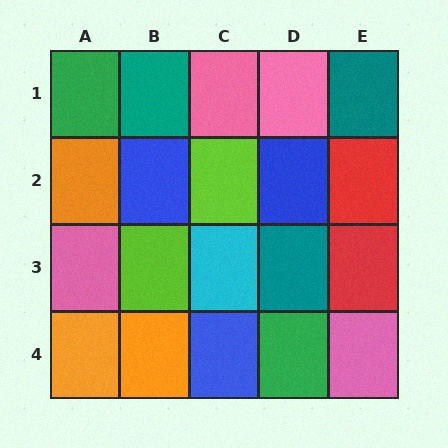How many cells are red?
2 cells are red.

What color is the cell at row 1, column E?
Teal.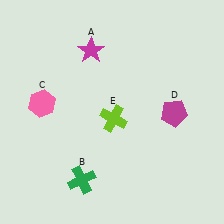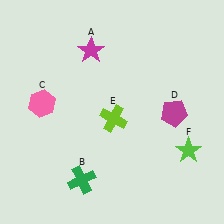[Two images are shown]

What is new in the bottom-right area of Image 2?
A lime star (F) was added in the bottom-right area of Image 2.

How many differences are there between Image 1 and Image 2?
There is 1 difference between the two images.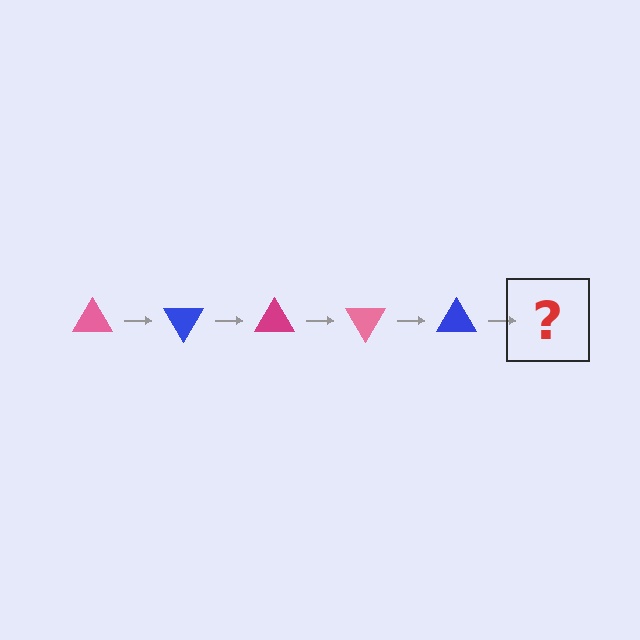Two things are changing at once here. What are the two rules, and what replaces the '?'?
The two rules are that it rotates 60 degrees each step and the color cycles through pink, blue, and magenta. The '?' should be a magenta triangle, rotated 300 degrees from the start.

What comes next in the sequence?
The next element should be a magenta triangle, rotated 300 degrees from the start.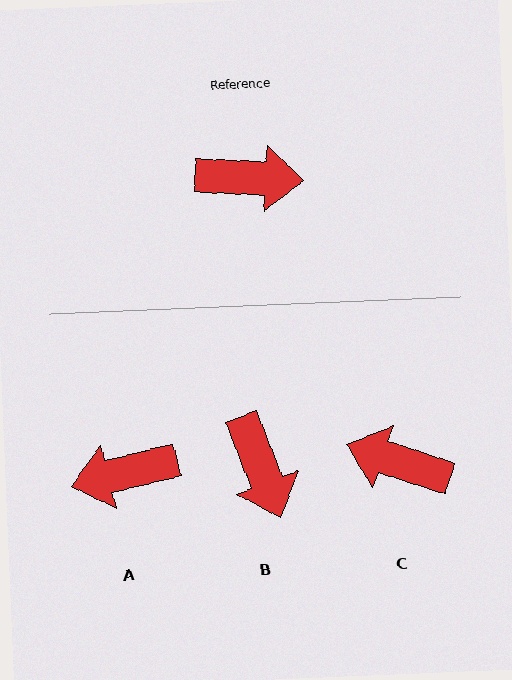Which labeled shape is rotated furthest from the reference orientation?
C, about 165 degrees away.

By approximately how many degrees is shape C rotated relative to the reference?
Approximately 165 degrees counter-clockwise.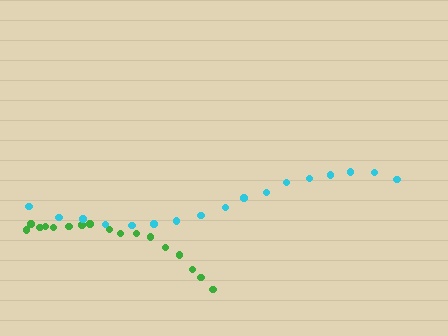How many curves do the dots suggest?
There are 2 distinct paths.